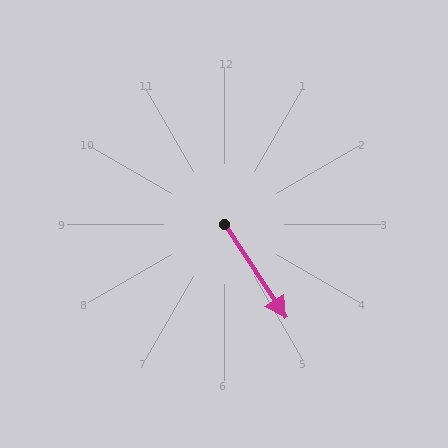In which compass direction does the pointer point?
Southeast.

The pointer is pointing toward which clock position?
Roughly 5 o'clock.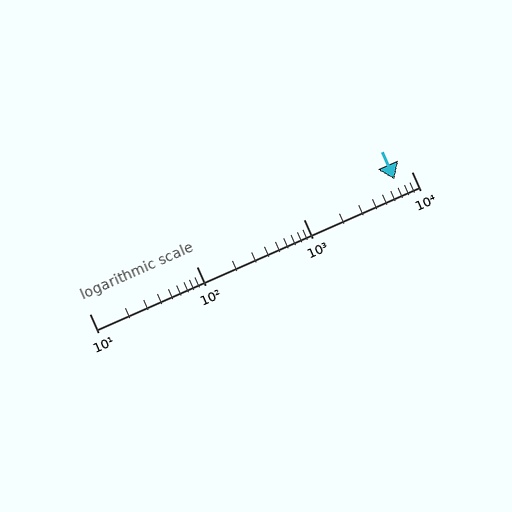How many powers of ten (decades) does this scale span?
The scale spans 3 decades, from 10 to 10000.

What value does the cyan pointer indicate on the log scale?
The pointer indicates approximately 6900.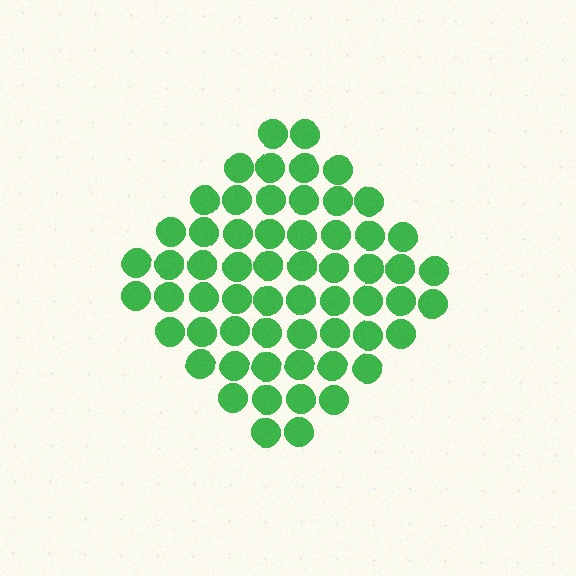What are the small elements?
The small elements are circles.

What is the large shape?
The large shape is a diamond.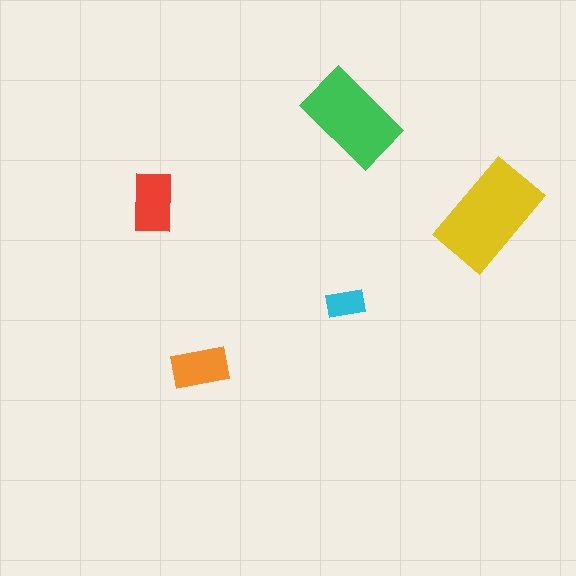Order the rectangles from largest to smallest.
the yellow one, the green one, the red one, the orange one, the cyan one.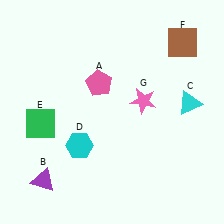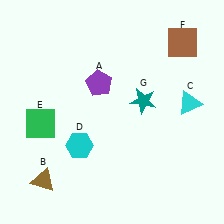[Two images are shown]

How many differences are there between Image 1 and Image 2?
There are 3 differences between the two images.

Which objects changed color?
A changed from pink to purple. B changed from purple to brown. G changed from pink to teal.